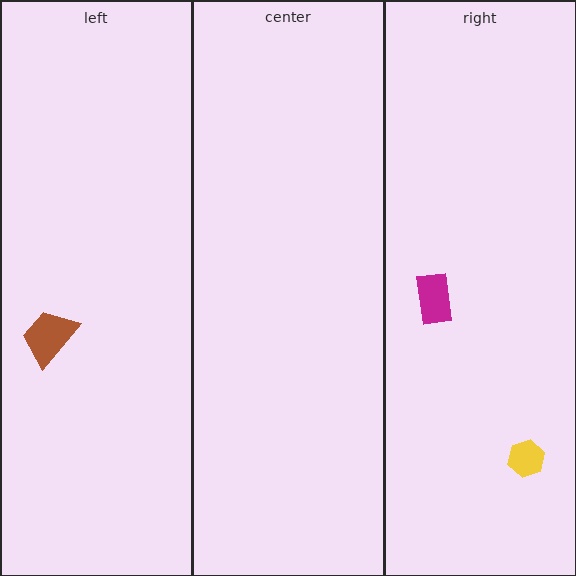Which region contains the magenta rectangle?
The right region.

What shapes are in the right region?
The yellow hexagon, the magenta rectangle.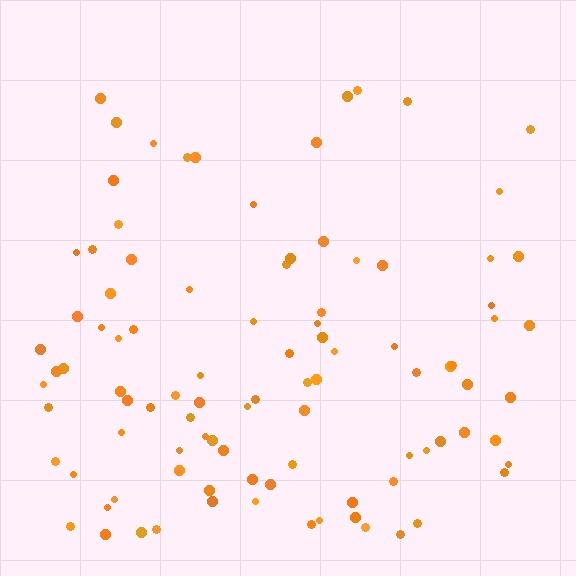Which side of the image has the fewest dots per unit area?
The top.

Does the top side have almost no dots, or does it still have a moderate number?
Still a moderate number, just noticeably fewer than the bottom.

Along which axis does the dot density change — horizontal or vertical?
Vertical.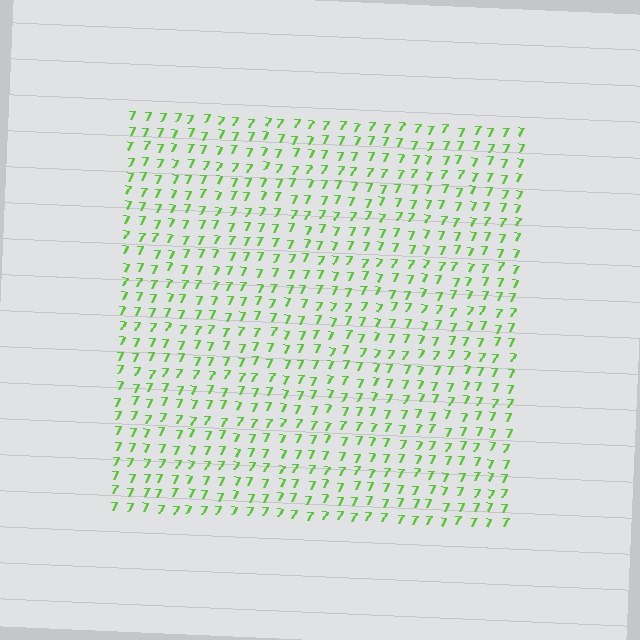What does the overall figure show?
The overall figure shows a square.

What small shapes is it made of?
It is made of small digit 7's.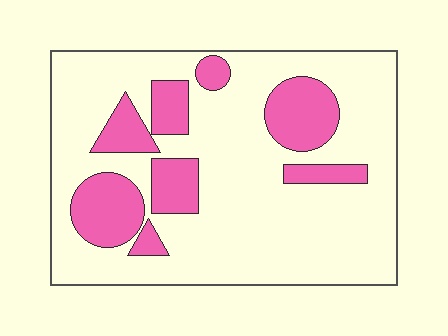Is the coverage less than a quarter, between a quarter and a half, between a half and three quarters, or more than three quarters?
Less than a quarter.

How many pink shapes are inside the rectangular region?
8.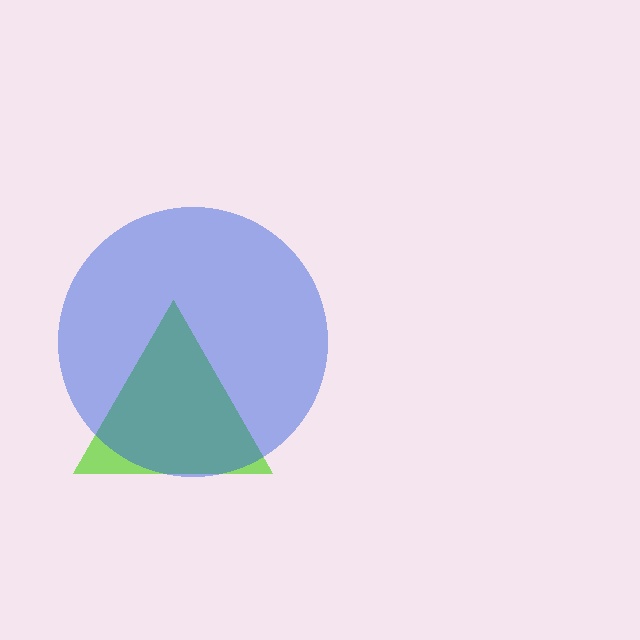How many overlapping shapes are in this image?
There are 2 overlapping shapes in the image.